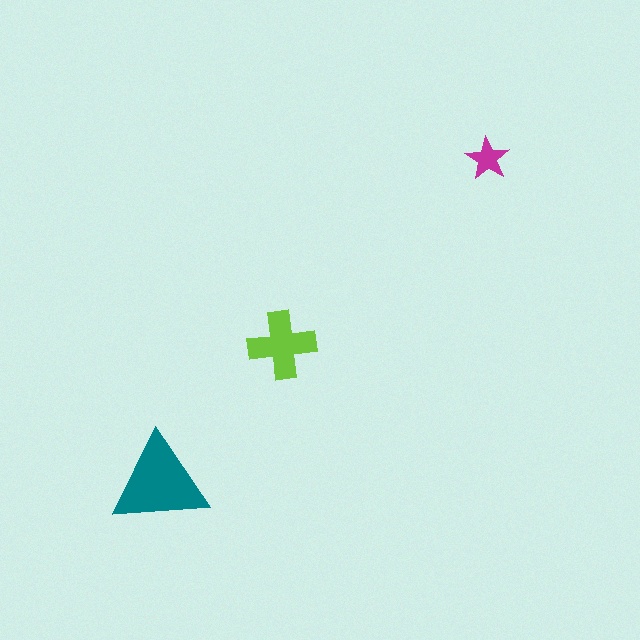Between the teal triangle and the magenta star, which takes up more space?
The teal triangle.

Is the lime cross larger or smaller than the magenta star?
Larger.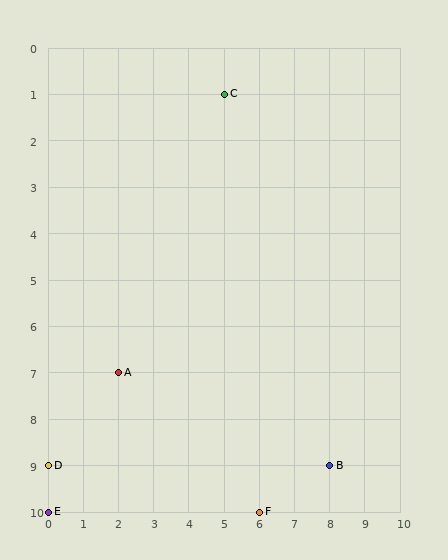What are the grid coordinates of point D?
Point D is at grid coordinates (0, 9).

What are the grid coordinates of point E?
Point E is at grid coordinates (0, 10).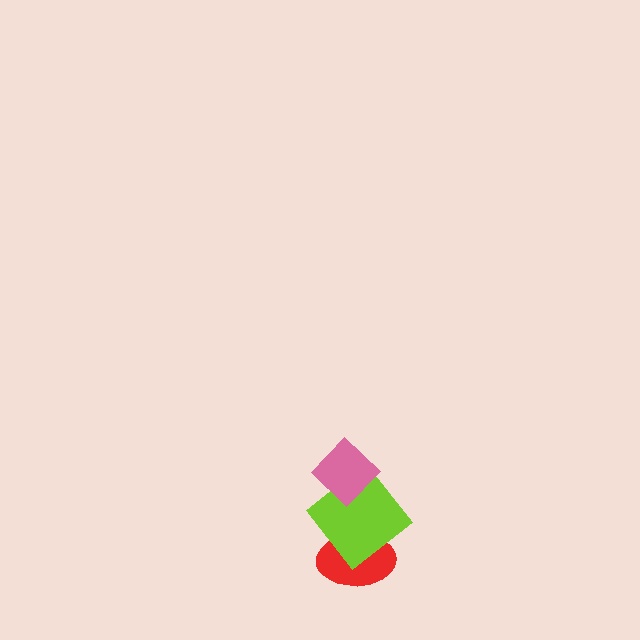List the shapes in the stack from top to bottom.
From top to bottom: the pink diamond, the lime diamond, the red ellipse.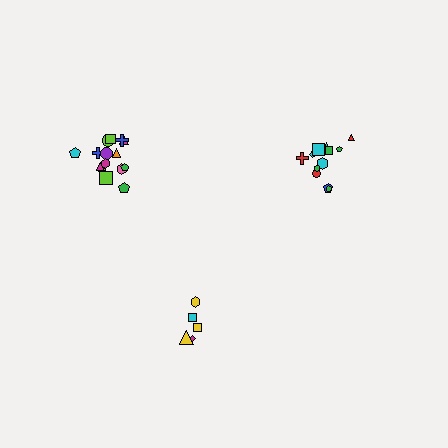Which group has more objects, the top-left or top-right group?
The top-left group.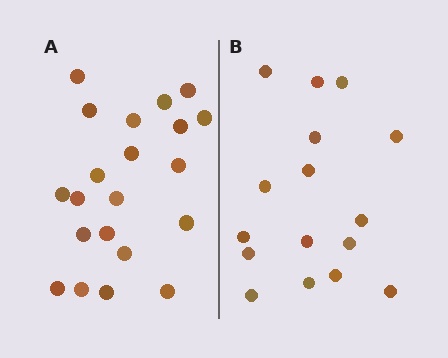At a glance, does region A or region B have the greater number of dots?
Region A (the left region) has more dots.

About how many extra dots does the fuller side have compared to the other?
Region A has about 5 more dots than region B.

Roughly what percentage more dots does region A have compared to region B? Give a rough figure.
About 30% more.